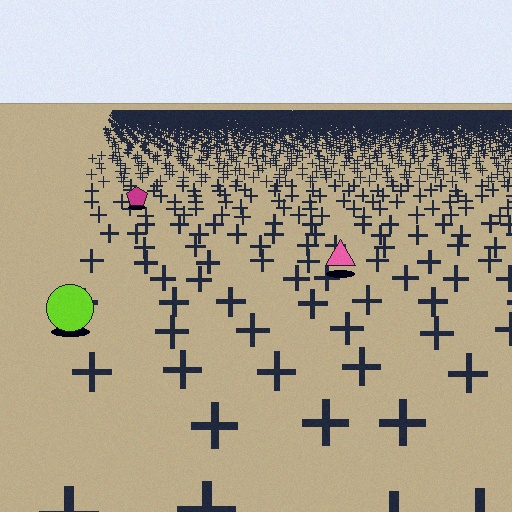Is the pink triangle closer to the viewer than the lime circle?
No. The lime circle is closer — you can tell from the texture gradient: the ground texture is coarser near it.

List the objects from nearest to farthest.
From nearest to farthest: the lime circle, the pink triangle, the magenta pentagon.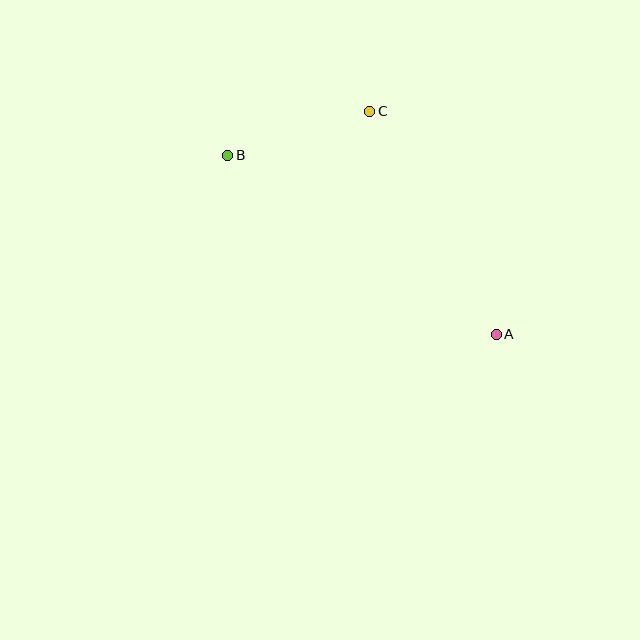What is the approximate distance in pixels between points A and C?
The distance between A and C is approximately 256 pixels.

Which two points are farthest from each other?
Points A and B are farthest from each other.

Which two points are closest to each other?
Points B and C are closest to each other.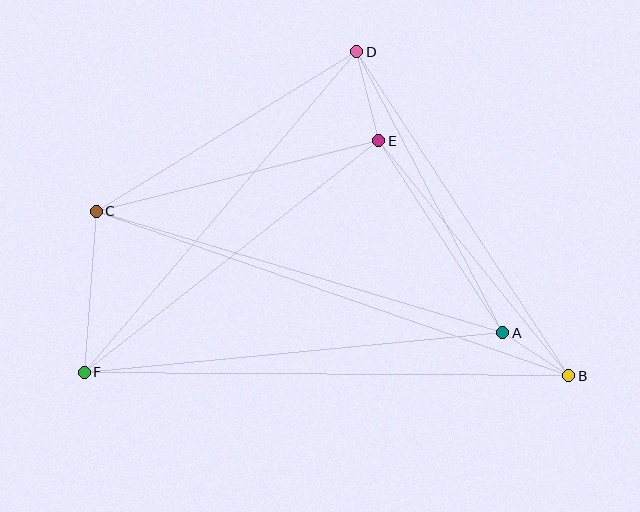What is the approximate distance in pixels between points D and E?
The distance between D and E is approximately 92 pixels.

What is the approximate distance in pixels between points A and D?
The distance between A and D is approximately 317 pixels.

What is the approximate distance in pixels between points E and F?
The distance between E and F is approximately 375 pixels.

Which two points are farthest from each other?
Points B and C are farthest from each other.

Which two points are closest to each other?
Points A and B are closest to each other.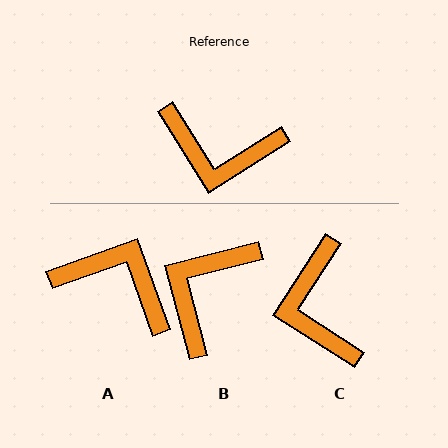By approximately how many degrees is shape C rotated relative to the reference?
Approximately 65 degrees clockwise.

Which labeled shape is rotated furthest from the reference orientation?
A, about 168 degrees away.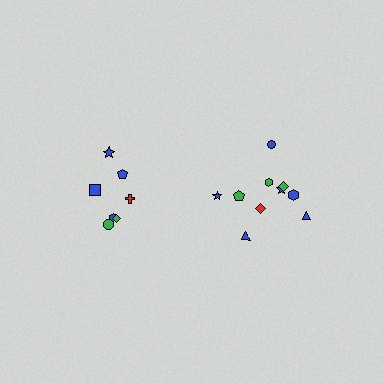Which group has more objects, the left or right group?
The right group.